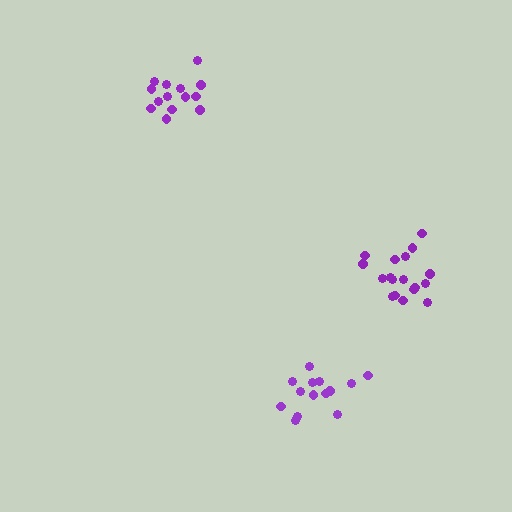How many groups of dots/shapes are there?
There are 3 groups.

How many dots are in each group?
Group 1: 14 dots, Group 2: 14 dots, Group 3: 18 dots (46 total).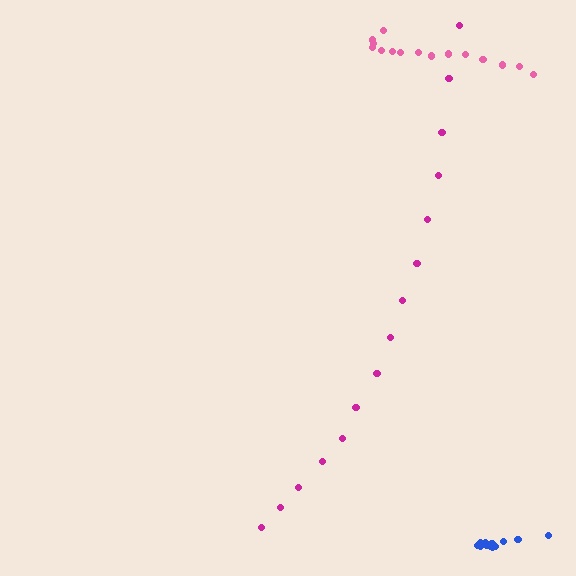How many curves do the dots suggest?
There are 3 distinct paths.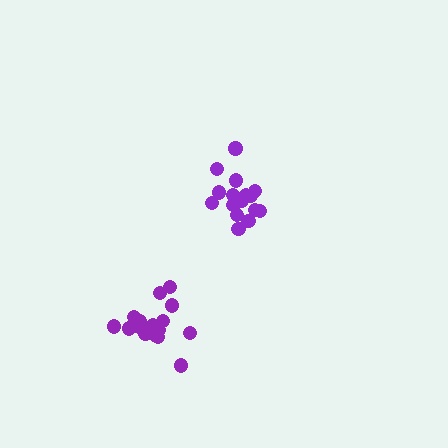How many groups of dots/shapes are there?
There are 2 groups.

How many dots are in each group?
Group 1: 18 dots, Group 2: 17 dots (35 total).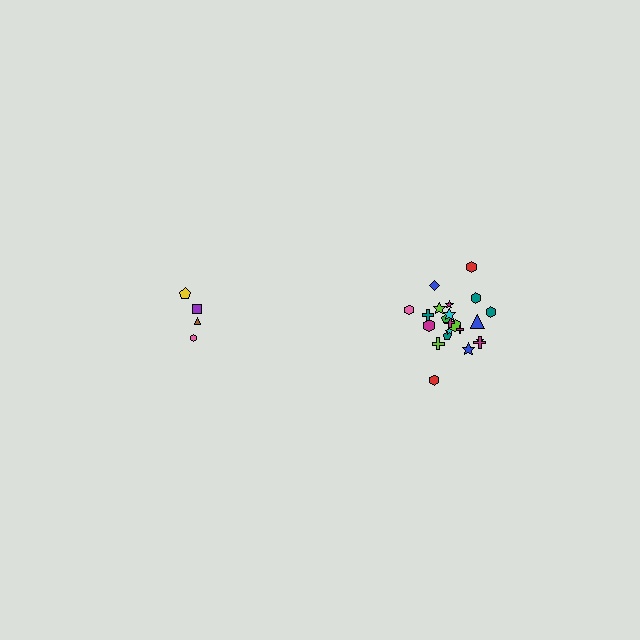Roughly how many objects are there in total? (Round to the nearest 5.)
Roughly 25 objects in total.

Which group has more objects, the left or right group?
The right group.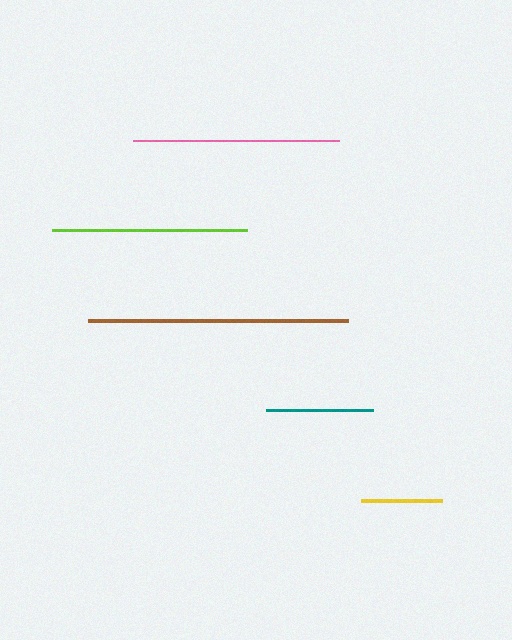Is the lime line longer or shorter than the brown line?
The brown line is longer than the lime line.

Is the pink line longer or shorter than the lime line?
The pink line is longer than the lime line.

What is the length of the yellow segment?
The yellow segment is approximately 81 pixels long.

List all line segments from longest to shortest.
From longest to shortest: brown, pink, lime, teal, yellow.